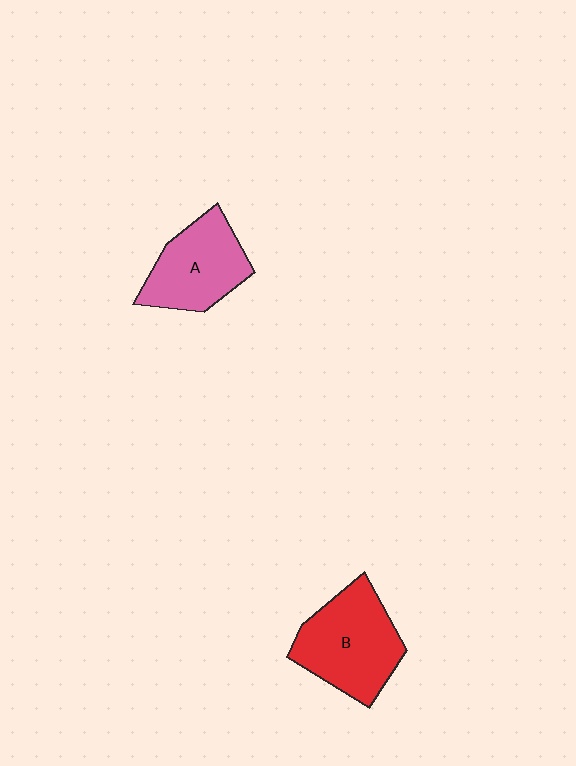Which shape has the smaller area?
Shape A (pink).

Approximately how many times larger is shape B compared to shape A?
Approximately 1.2 times.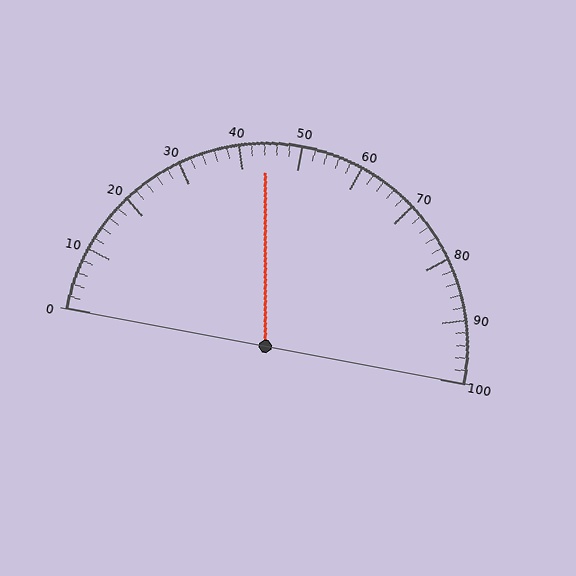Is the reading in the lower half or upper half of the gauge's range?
The reading is in the lower half of the range (0 to 100).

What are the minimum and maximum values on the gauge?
The gauge ranges from 0 to 100.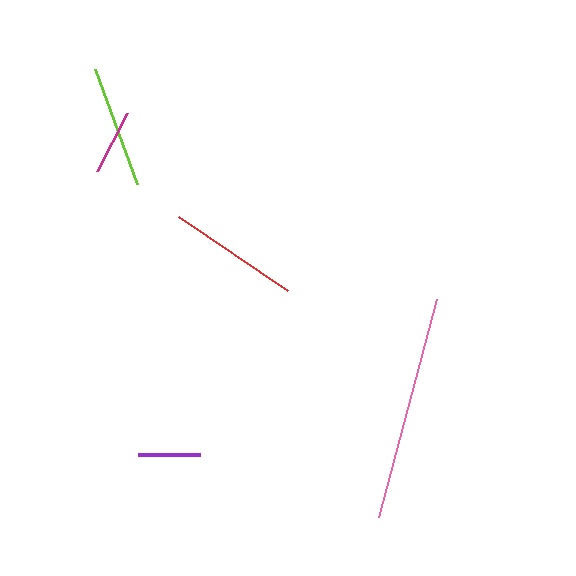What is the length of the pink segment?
The pink segment is approximately 225 pixels long.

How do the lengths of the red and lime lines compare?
The red and lime lines are approximately the same length.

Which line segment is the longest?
The pink line is the longest at approximately 225 pixels.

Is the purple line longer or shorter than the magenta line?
The magenta line is longer than the purple line.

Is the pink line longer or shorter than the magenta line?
The pink line is longer than the magenta line.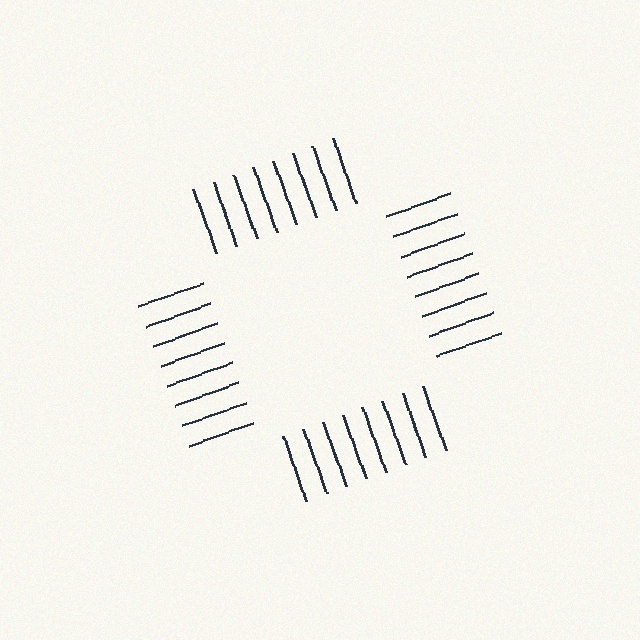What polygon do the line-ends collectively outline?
An illusory square — the line segments terminate on its edges but no continuous stroke is drawn.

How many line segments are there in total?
32 — 8 along each of the 4 edges.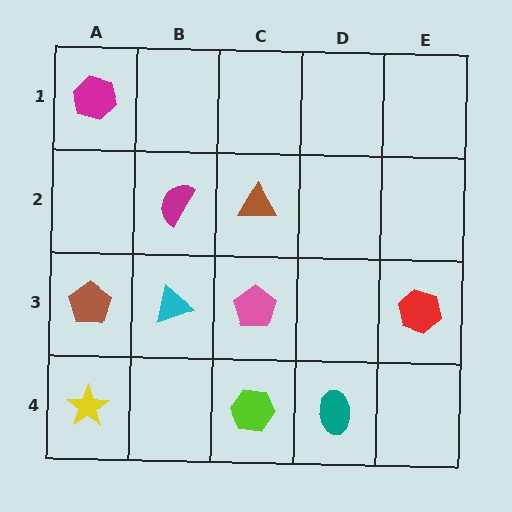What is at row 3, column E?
A red hexagon.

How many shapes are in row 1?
1 shape.